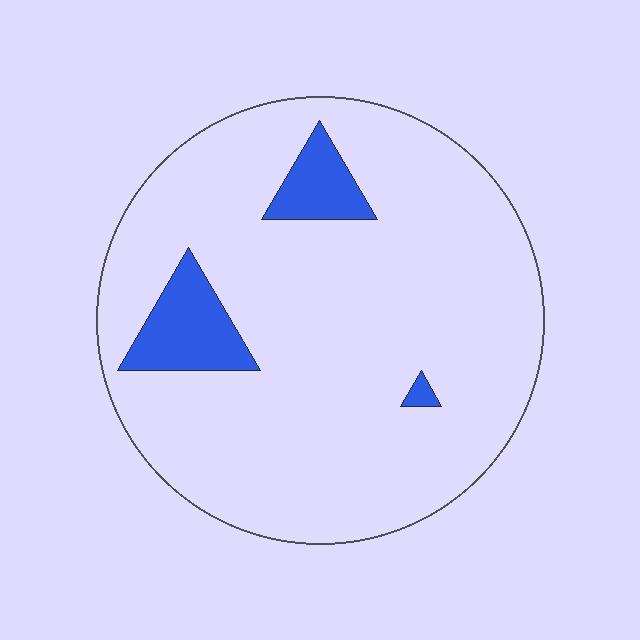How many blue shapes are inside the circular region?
3.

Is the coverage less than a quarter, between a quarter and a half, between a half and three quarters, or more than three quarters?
Less than a quarter.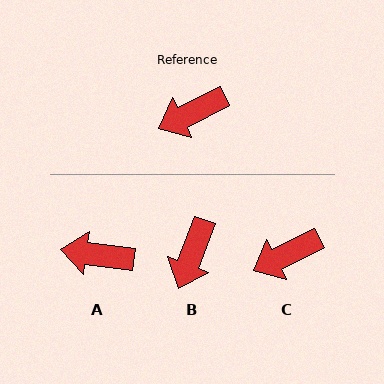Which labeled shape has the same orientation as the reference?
C.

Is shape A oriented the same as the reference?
No, it is off by about 34 degrees.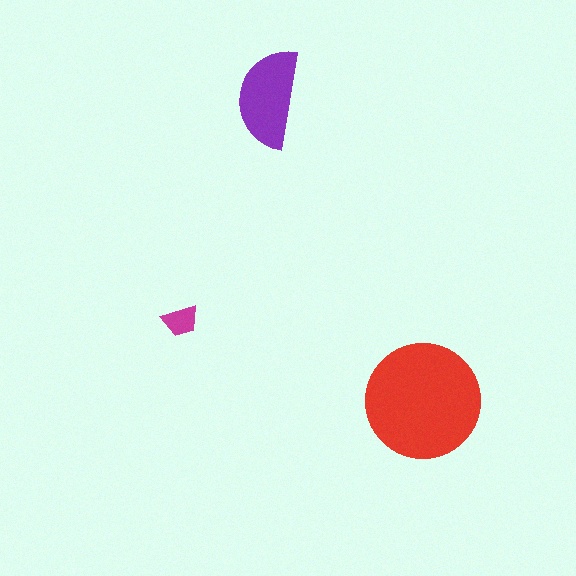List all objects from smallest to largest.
The magenta trapezoid, the purple semicircle, the red circle.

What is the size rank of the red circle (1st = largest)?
1st.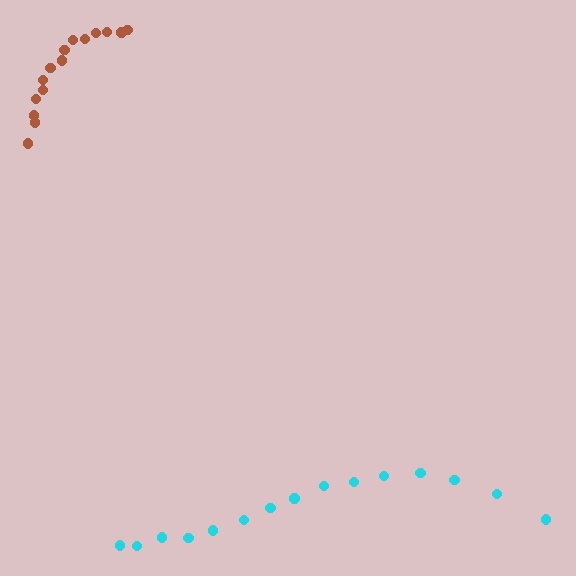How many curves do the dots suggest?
There are 2 distinct paths.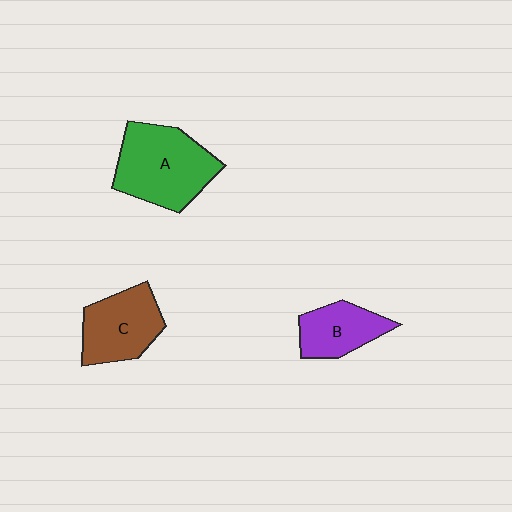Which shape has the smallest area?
Shape B (purple).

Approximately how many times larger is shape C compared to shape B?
Approximately 1.3 times.